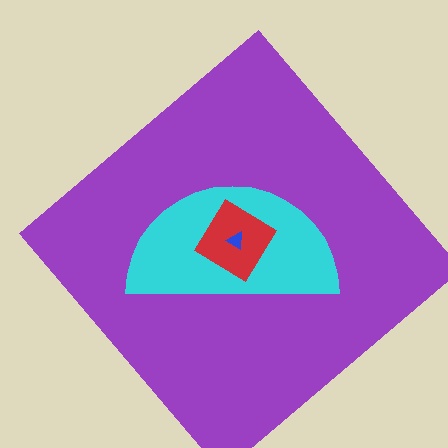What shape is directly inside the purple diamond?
The cyan semicircle.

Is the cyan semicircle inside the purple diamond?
Yes.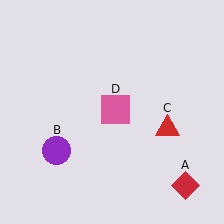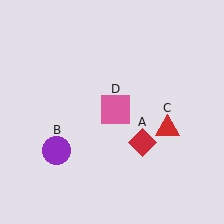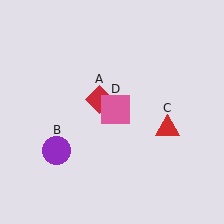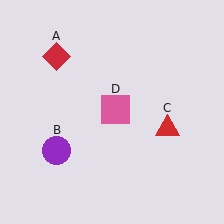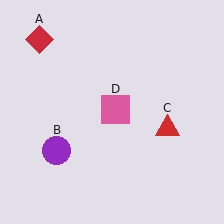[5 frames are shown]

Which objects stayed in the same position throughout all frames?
Purple circle (object B) and red triangle (object C) and pink square (object D) remained stationary.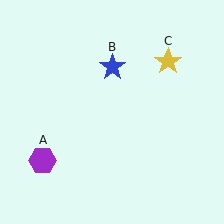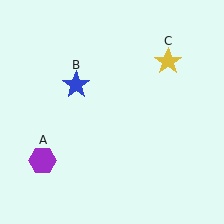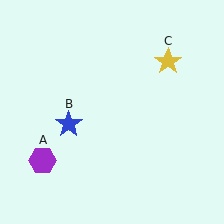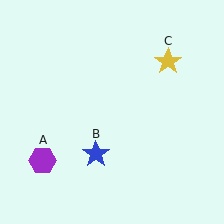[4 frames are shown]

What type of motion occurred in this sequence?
The blue star (object B) rotated counterclockwise around the center of the scene.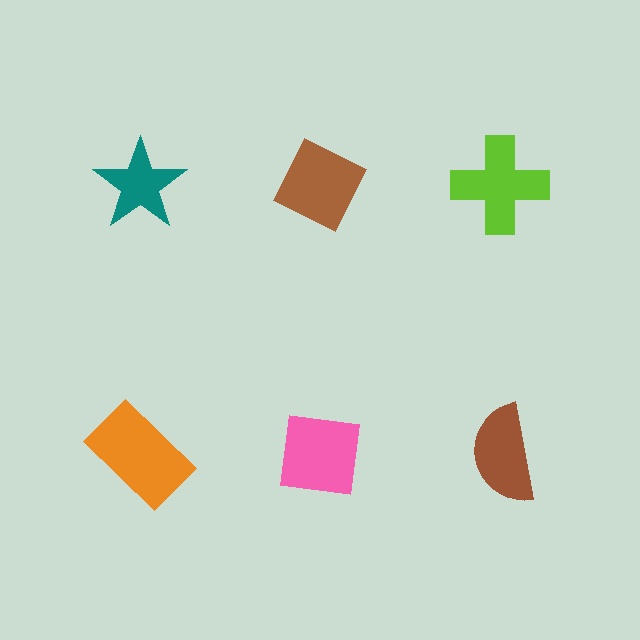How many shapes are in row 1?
3 shapes.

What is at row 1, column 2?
A brown diamond.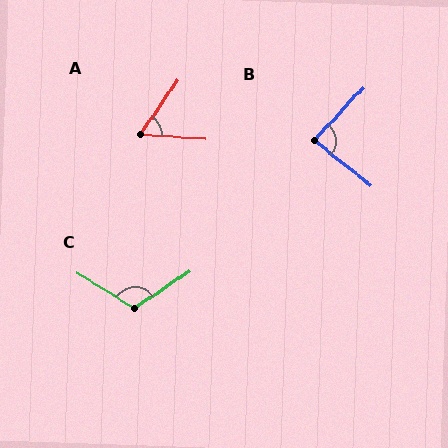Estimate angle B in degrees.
Approximately 86 degrees.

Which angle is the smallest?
A, at approximately 60 degrees.